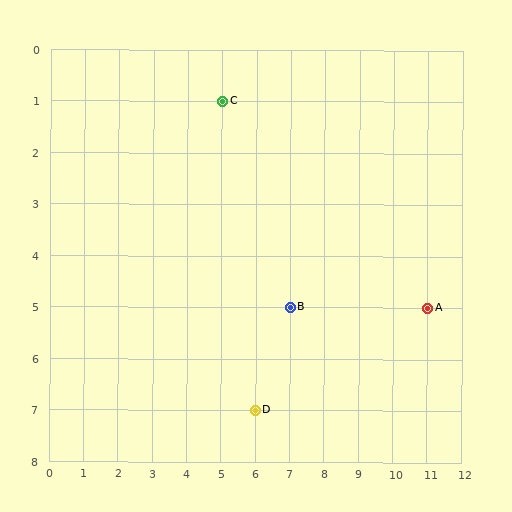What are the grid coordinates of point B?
Point B is at grid coordinates (7, 5).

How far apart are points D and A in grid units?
Points D and A are 5 columns and 2 rows apart (about 5.4 grid units diagonally).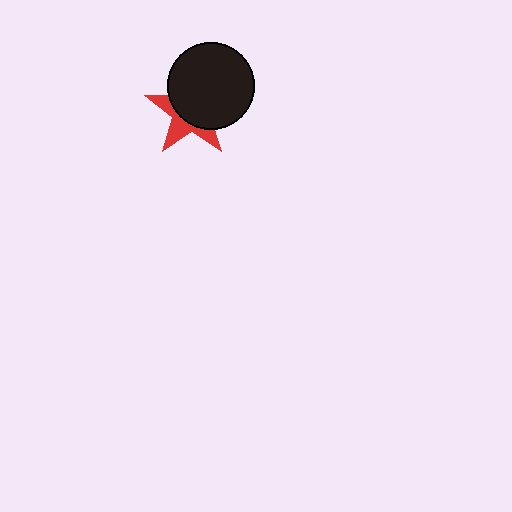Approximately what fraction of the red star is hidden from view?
Roughly 63% of the red star is hidden behind the black circle.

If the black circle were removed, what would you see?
You would see the complete red star.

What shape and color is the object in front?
The object in front is a black circle.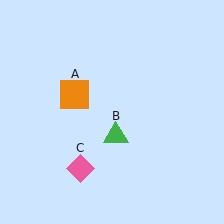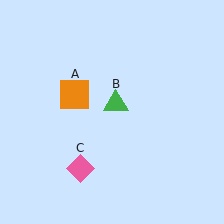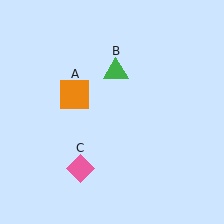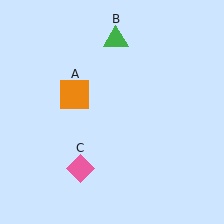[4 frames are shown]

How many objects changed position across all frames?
1 object changed position: green triangle (object B).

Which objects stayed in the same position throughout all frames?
Orange square (object A) and pink diamond (object C) remained stationary.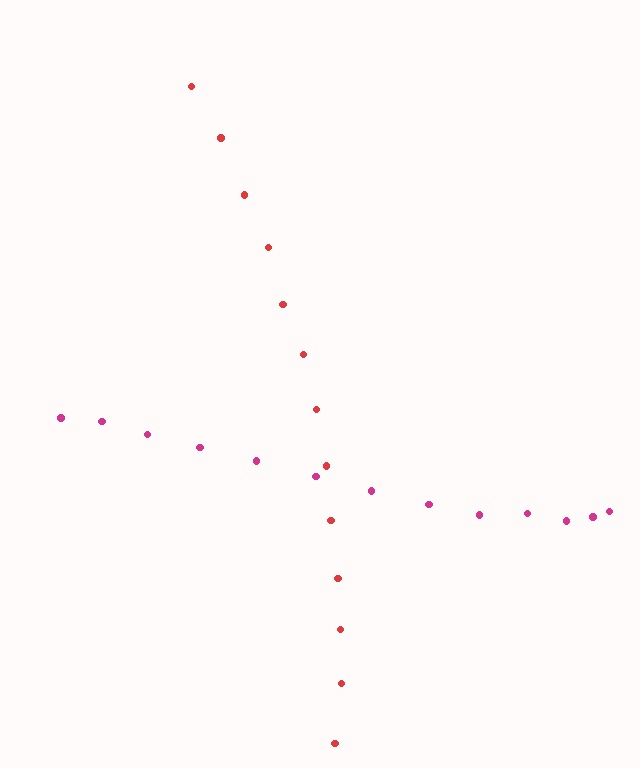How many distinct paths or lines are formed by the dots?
There are 2 distinct paths.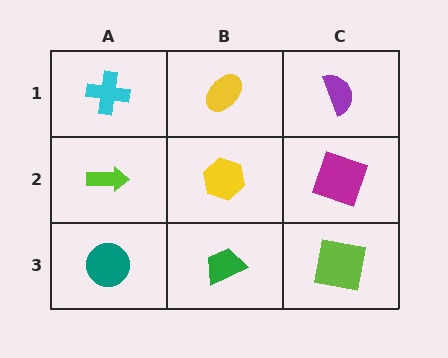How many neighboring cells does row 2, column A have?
3.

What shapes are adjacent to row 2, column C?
A purple semicircle (row 1, column C), a lime square (row 3, column C), a yellow hexagon (row 2, column B).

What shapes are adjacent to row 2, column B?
A yellow ellipse (row 1, column B), a green trapezoid (row 3, column B), a lime arrow (row 2, column A), a magenta square (row 2, column C).